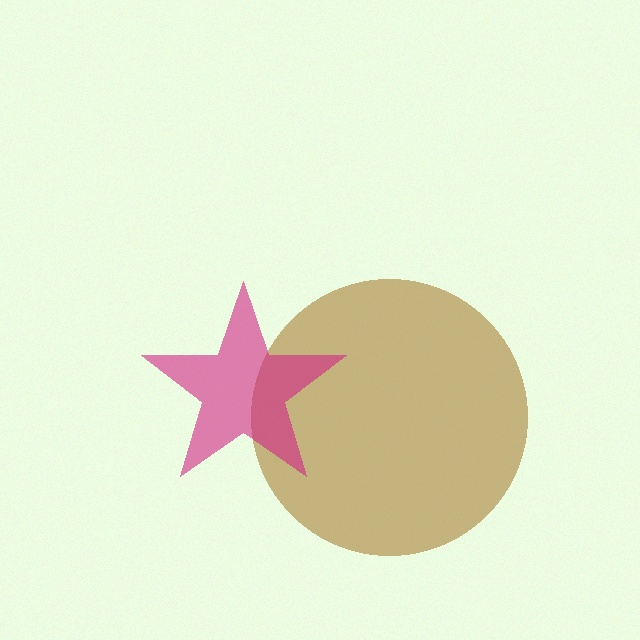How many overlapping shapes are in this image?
There are 2 overlapping shapes in the image.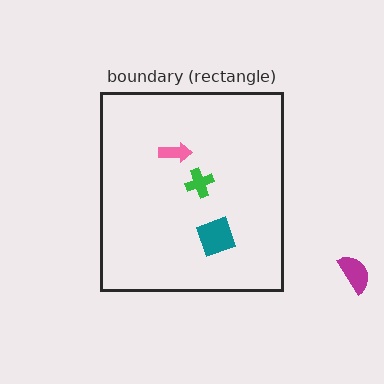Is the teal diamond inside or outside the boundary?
Inside.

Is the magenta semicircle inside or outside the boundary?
Outside.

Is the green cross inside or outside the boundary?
Inside.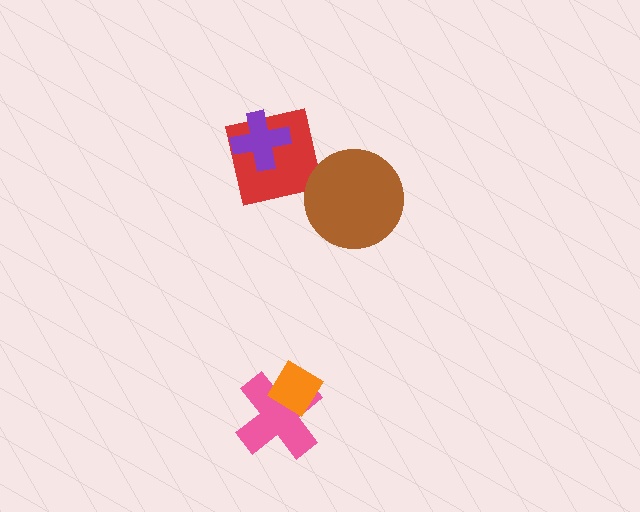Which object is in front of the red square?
The purple cross is in front of the red square.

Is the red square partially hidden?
Yes, it is partially covered by another shape.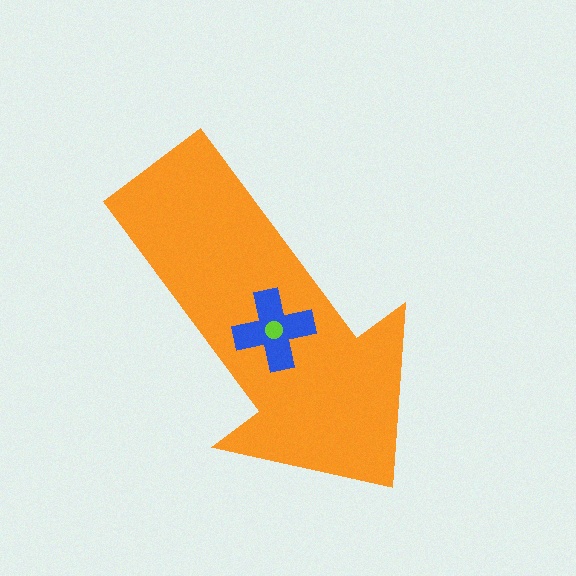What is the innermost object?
The lime circle.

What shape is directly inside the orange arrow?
The blue cross.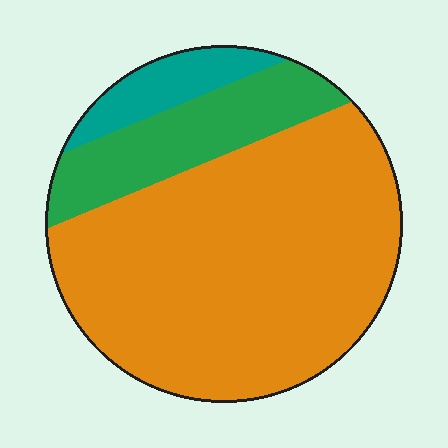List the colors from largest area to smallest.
From largest to smallest: orange, green, teal.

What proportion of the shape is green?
Green covers roughly 20% of the shape.